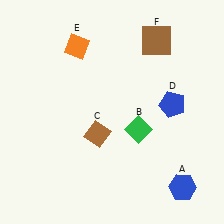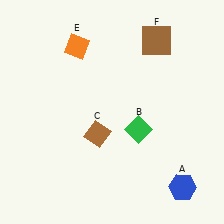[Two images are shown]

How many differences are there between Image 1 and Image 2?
There is 1 difference between the two images.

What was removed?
The blue pentagon (D) was removed in Image 2.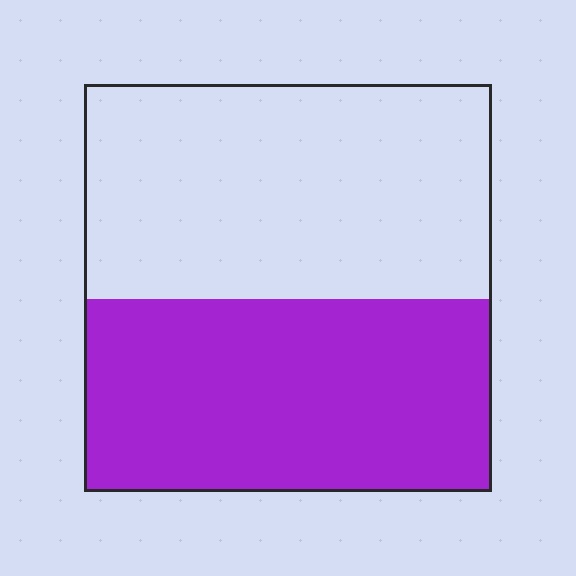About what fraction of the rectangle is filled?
About one half (1/2).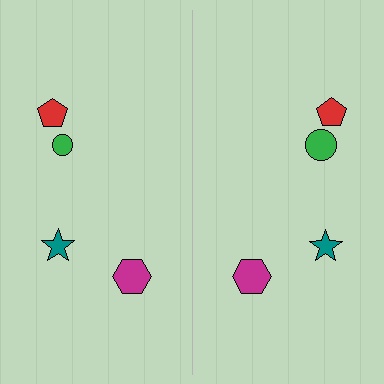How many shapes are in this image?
There are 8 shapes in this image.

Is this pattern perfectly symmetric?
No, the pattern is not perfectly symmetric. The green circle on the right side has a different size than its mirror counterpart.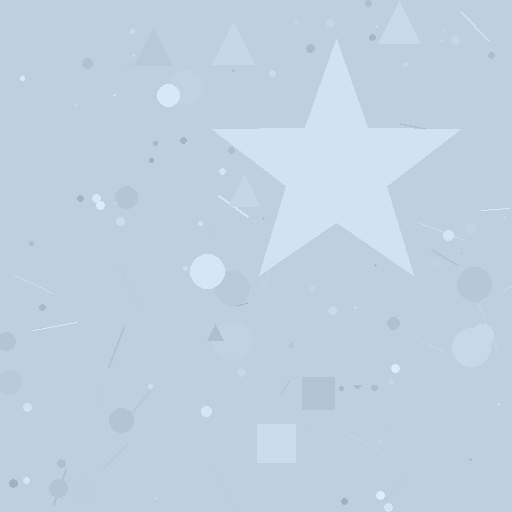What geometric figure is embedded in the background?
A star is embedded in the background.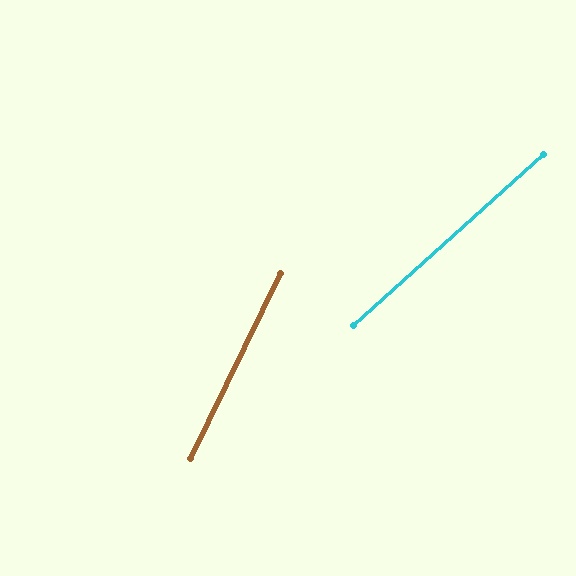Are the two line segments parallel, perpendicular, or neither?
Neither parallel nor perpendicular — they differ by about 22°.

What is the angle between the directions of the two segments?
Approximately 22 degrees.